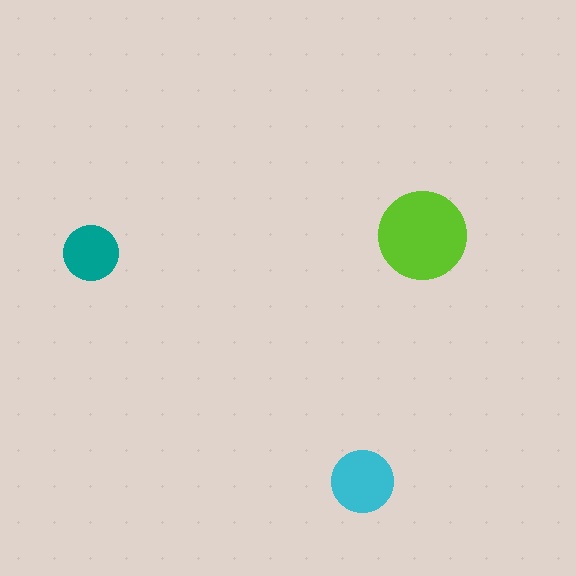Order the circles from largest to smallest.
the lime one, the cyan one, the teal one.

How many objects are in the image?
There are 3 objects in the image.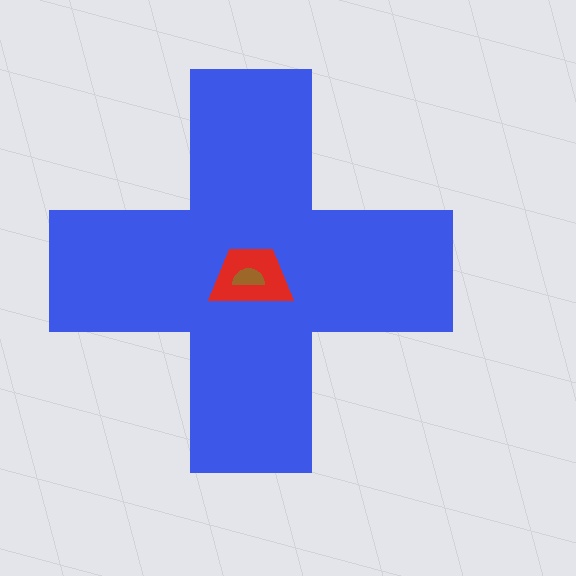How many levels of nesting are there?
3.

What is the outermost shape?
The blue cross.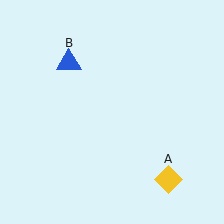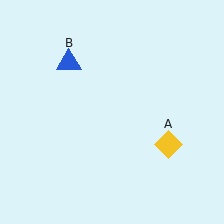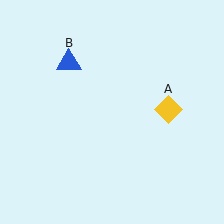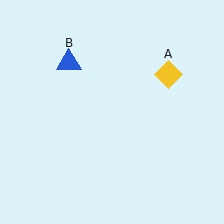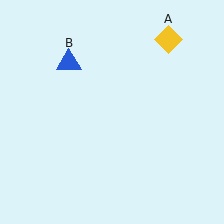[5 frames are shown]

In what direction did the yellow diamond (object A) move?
The yellow diamond (object A) moved up.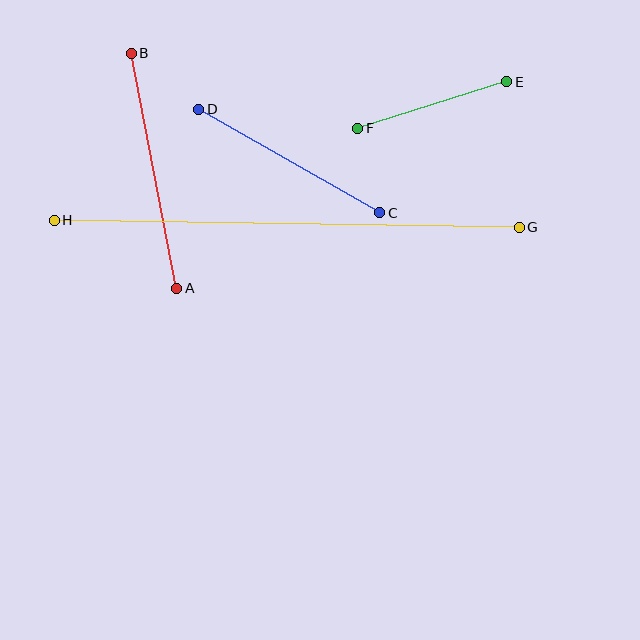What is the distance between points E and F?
The distance is approximately 156 pixels.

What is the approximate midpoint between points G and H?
The midpoint is at approximately (287, 224) pixels.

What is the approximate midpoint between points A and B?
The midpoint is at approximately (154, 171) pixels.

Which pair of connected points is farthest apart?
Points G and H are farthest apart.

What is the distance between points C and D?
The distance is approximately 209 pixels.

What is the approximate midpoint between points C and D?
The midpoint is at approximately (289, 161) pixels.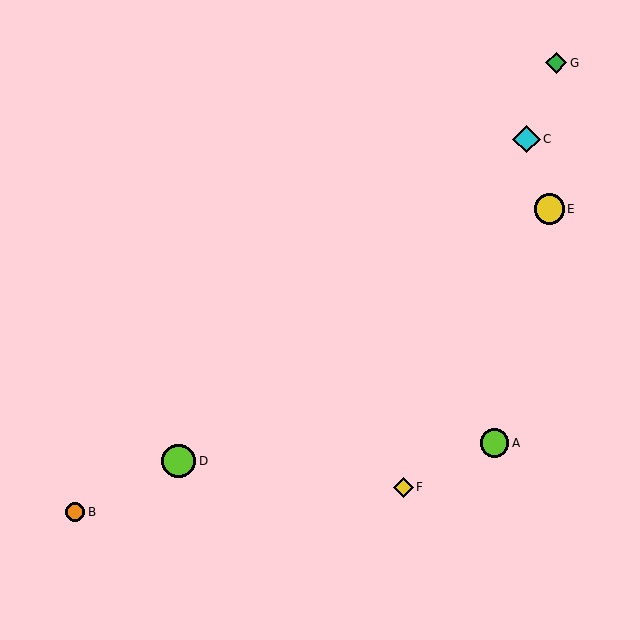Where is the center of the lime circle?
The center of the lime circle is at (494, 443).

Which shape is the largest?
The lime circle (labeled D) is the largest.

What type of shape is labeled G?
Shape G is a green diamond.